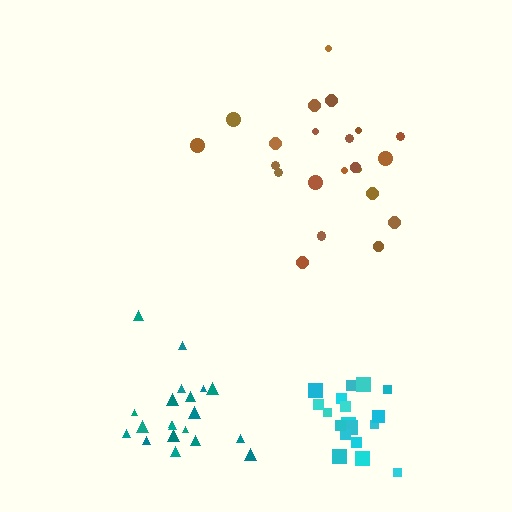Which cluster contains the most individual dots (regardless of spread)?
Brown (23).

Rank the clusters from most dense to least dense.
cyan, teal, brown.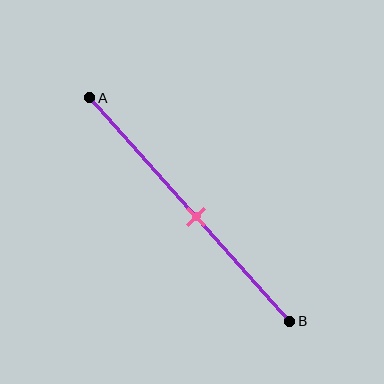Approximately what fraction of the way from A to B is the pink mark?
The pink mark is approximately 55% of the way from A to B.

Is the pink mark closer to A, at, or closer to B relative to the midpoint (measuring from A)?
The pink mark is closer to point B than the midpoint of segment AB.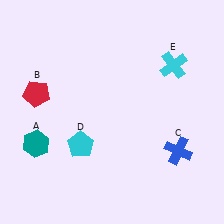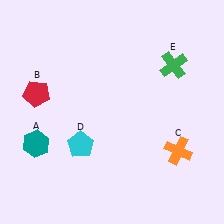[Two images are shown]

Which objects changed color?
C changed from blue to orange. E changed from cyan to green.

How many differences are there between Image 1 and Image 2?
There are 2 differences between the two images.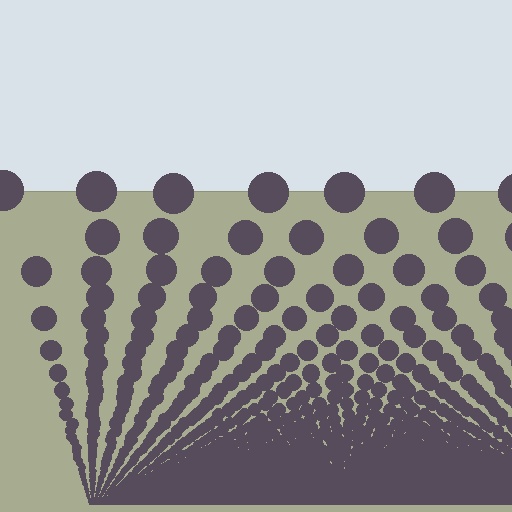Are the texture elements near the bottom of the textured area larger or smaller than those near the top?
Smaller. The gradient is inverted — elements near the bottom are smaller and denser.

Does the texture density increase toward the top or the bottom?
Density increases toward the bottom.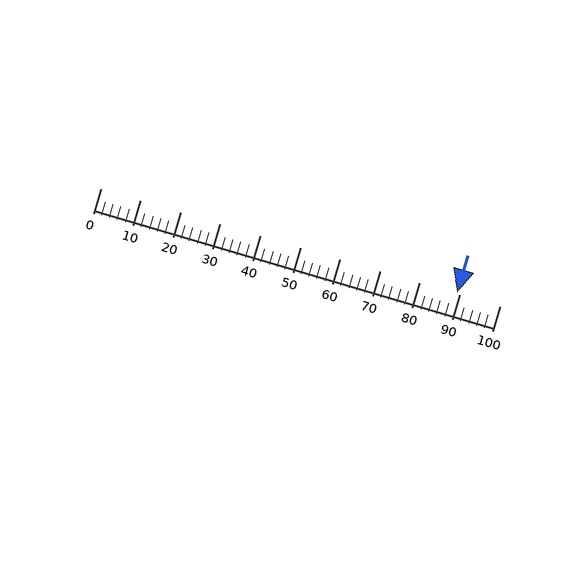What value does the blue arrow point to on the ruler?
The blue arrow points to approximately 89.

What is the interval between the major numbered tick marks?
The major tick marks are spaced 10 units apart.